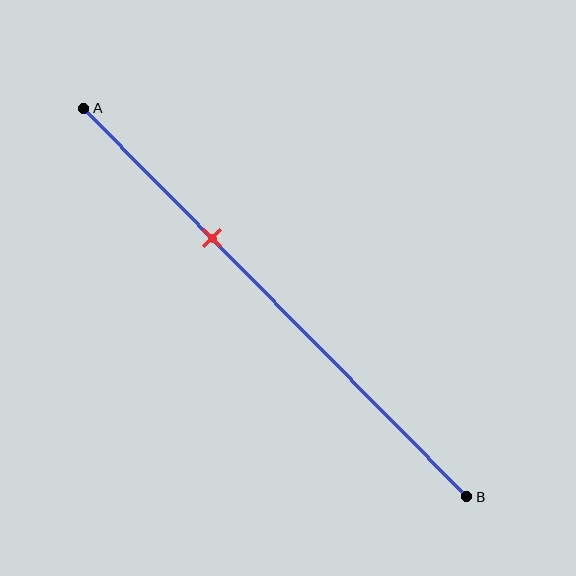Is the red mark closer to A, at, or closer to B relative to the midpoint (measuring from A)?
The red mark is closer to point A than the midpoint of segment AB.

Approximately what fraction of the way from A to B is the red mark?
The red mark is approximately 35% of the way from A to B.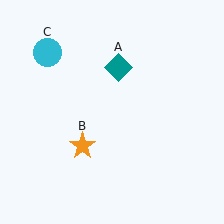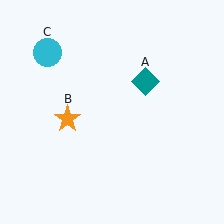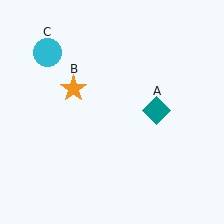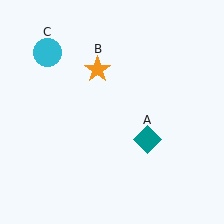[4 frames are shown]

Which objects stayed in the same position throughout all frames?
Cyan circle (object C) remained stationary.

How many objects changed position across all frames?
2 objects changed position: teal diamond (object A), orange star (object B).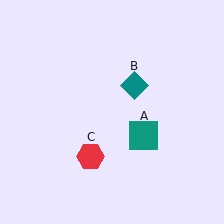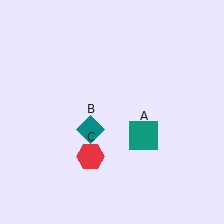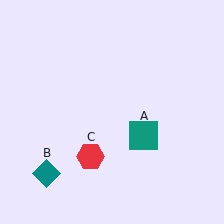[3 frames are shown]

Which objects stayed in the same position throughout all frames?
Teal square (object A) and red hexagon (object C) remained stationary.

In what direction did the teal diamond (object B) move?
The teal diamond (object B) moved down and to the left.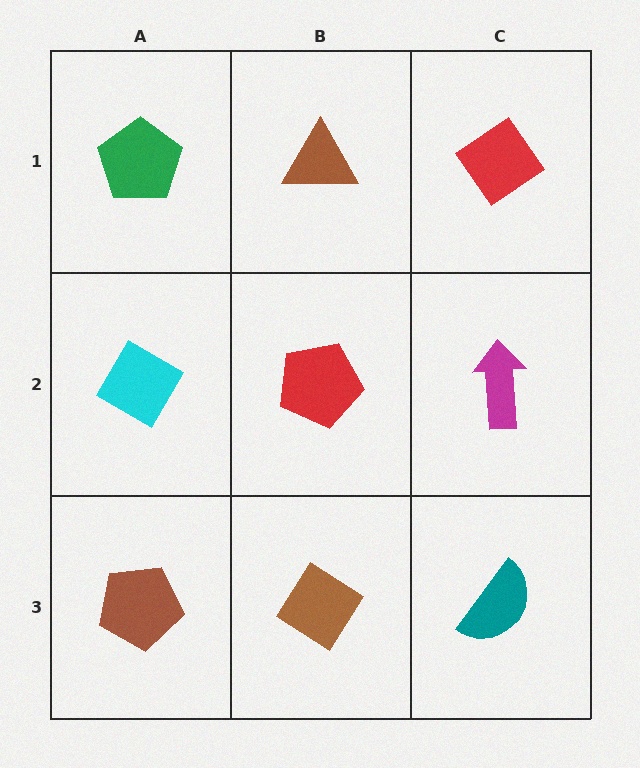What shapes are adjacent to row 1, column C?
A magenta arrow (row 2, column C), a brown triangle (row 1, column B).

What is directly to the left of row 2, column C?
A red pentagon.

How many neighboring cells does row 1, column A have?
2.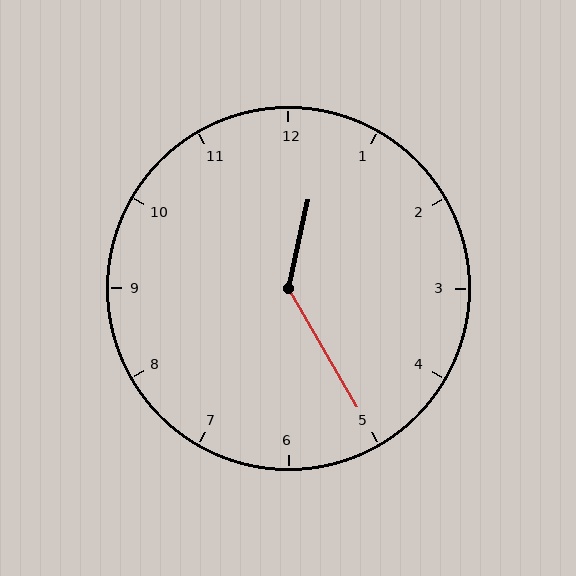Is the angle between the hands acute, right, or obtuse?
It is obtuse.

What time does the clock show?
12:25.